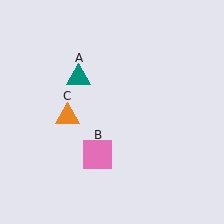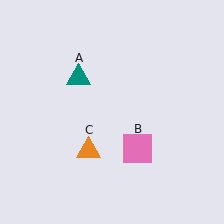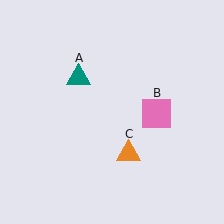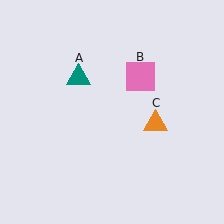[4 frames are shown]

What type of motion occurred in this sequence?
The pink square (object B), orange triangle (object C) rotated counterclockwise around the center of the scene.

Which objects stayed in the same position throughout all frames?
Teal triangle (object A) remained stationary.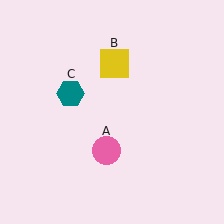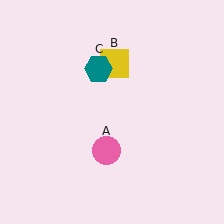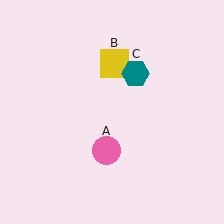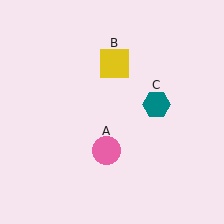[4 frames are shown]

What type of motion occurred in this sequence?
The teal hexagon (object C) rotated clockwise around the center of the scene.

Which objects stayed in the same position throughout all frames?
Pink circle (object A) and yellow square (object B) remained stationary.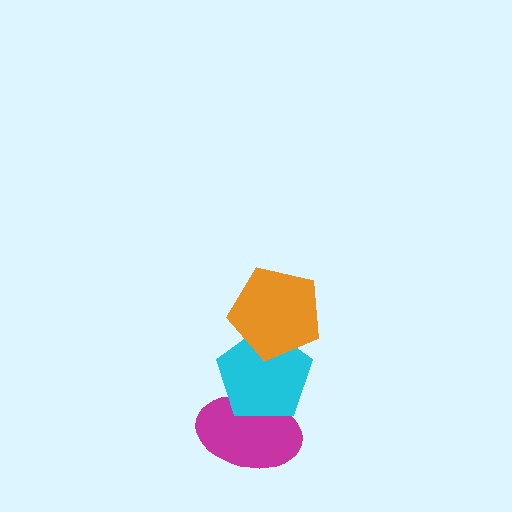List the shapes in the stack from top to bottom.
From top to bottom: the orange pentagon, the cyan pentagon, the magenta ellipse.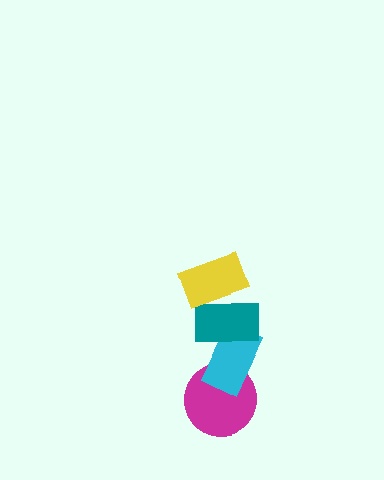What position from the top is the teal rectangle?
The teal rectangle is 2nd from the top.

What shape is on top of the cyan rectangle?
The teal rectangle is on top of the cyan rectangle.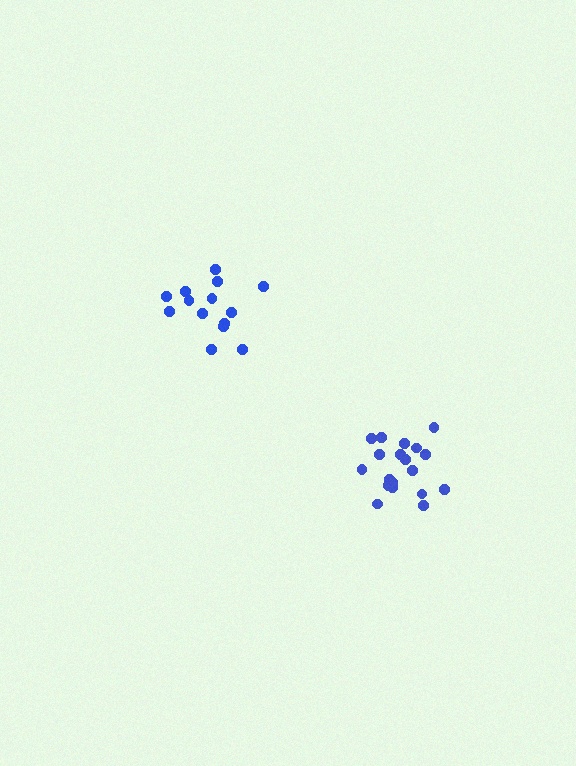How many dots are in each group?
Group 1: 19 dots, Group 2: 14 dots (33 total).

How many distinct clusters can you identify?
There are 2 distinct clusters.